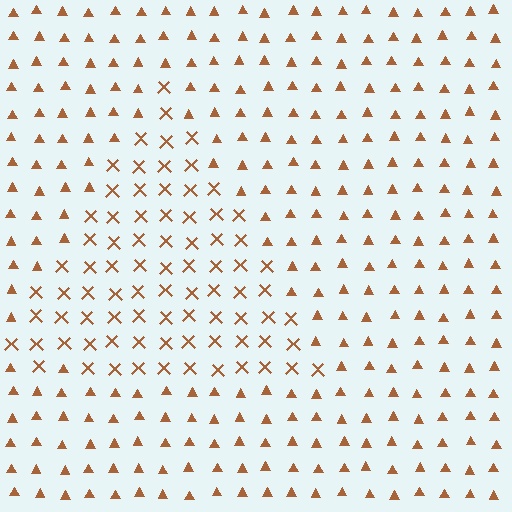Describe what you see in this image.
The image is filled with small brown elements arranged in a uniform grid. A triangle-shaped region contains X marks, while the surrounding area contains triangles. The boundary is defined purely by the change in element shape.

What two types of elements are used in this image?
The image uses X marks inside the triangle region and triangles outside it.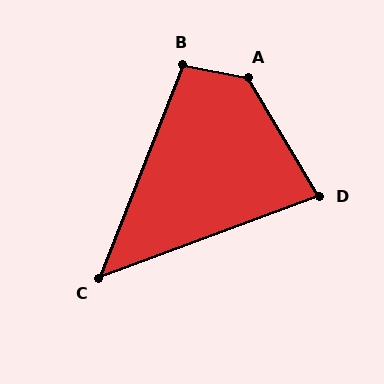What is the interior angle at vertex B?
Approximately 101 degrees (obtuse).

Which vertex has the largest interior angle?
A, at approximately 132 degrees.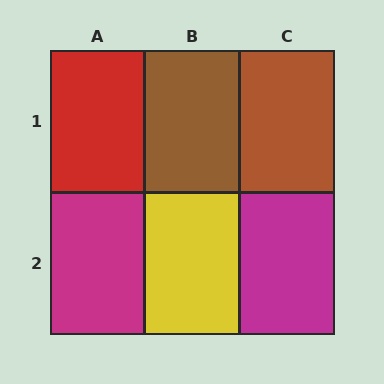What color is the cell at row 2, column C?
Magenta.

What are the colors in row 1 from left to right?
Red, brown, brown.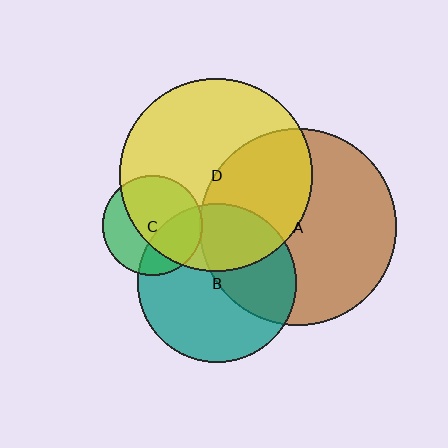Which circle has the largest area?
Circle A (brown).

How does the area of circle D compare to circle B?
Approximately 1.5 times.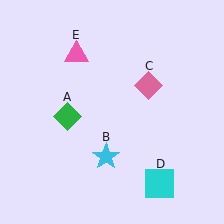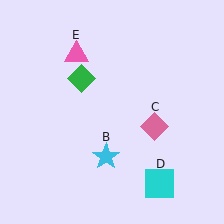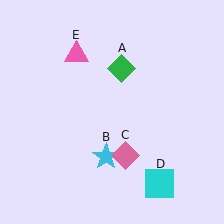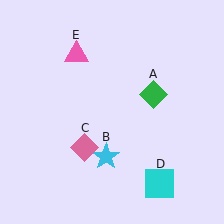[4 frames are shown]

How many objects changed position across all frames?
2 objects changed position: green diamond (object A), pink diamond (object C).